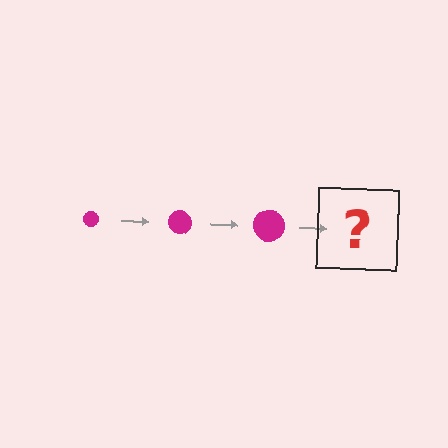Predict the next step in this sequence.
The next step is a magenta circle, larger than the previous one.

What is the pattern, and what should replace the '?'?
The pattern is that the circle gets progressively larger each step. The '?' should be a magenta circle, larger than the previous one.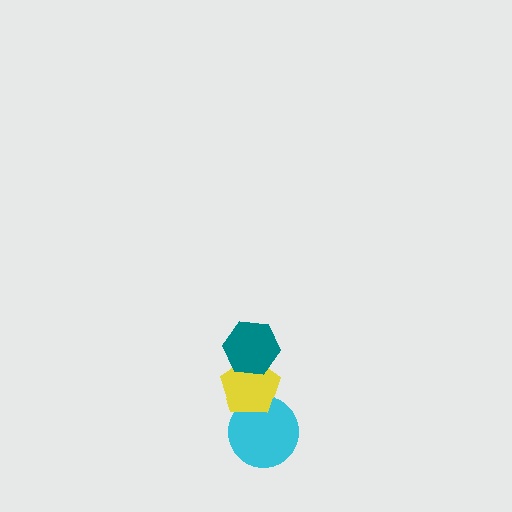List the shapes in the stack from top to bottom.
From top to bottom: the teal hexagon, the yellow pentagon, the cyan circle.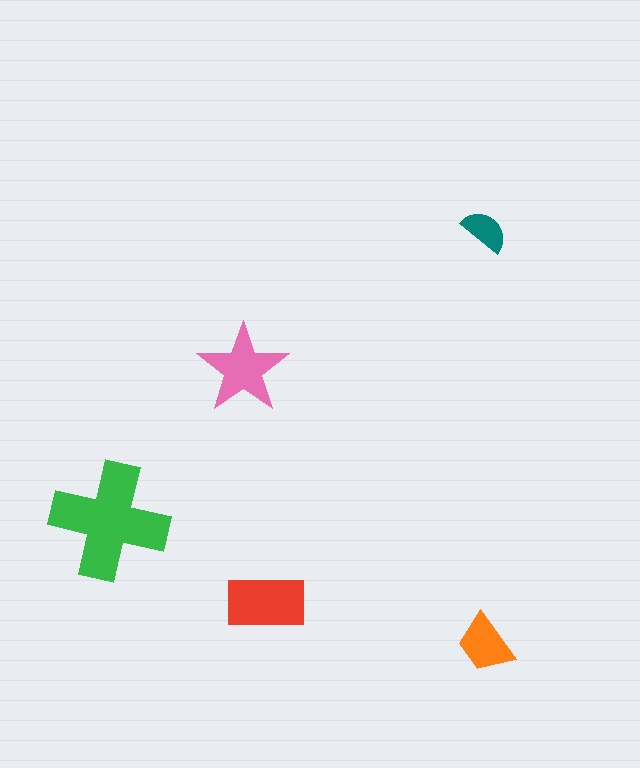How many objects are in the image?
There are 5 objects in the image.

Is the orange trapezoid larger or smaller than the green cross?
Smaller.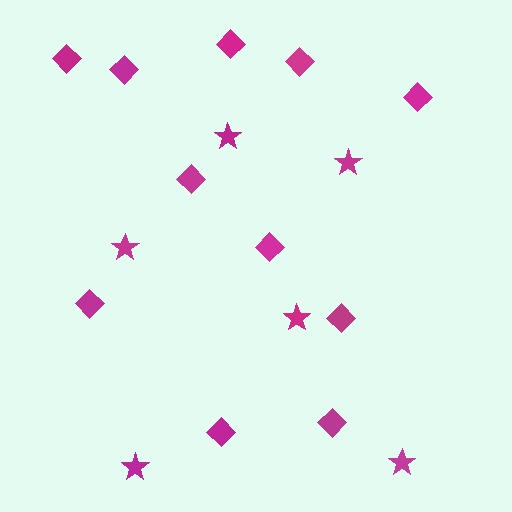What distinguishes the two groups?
There are 2 groups: one group of diamonds (11) and one group of stars (6).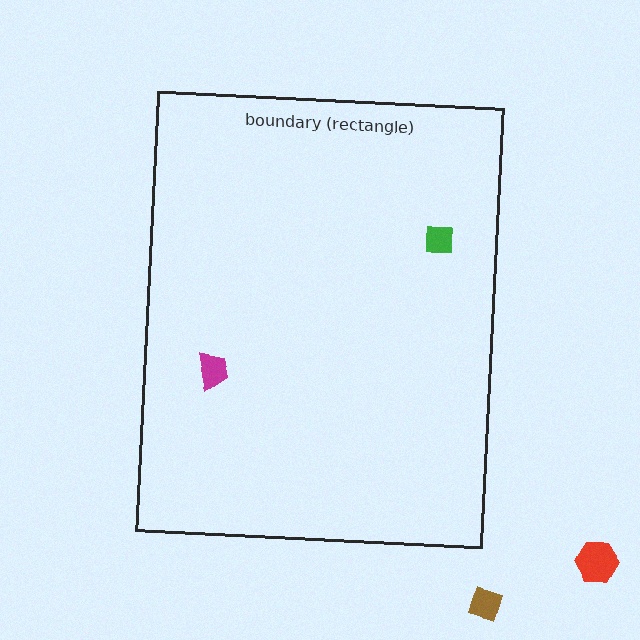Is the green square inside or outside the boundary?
Inside.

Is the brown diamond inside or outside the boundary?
Outside.